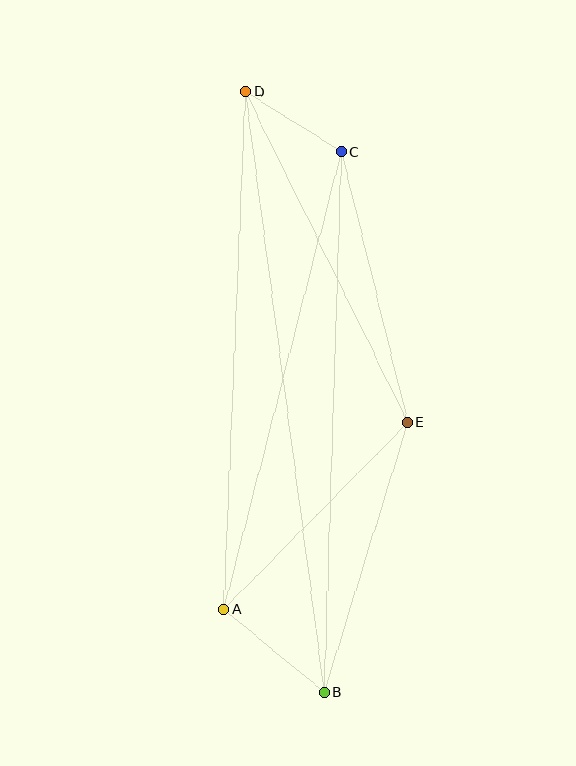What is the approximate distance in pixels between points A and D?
The distance between A and D is approximately 518 pixels.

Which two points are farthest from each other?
Points B and D are farthest from each other.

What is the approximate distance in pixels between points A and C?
The distance between A and C is approximately 473 pixels.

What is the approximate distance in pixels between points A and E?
The distance between A and E is approximately 262 pixels.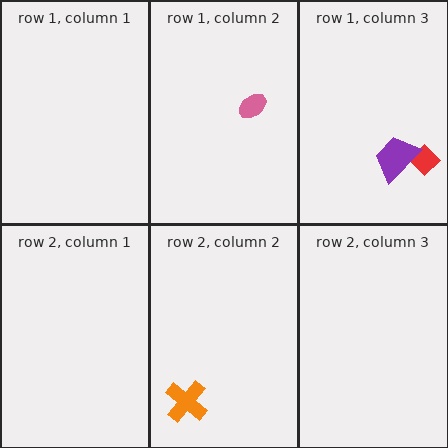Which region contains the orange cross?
The row 2, column 2 region.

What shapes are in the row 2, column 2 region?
The orange cross.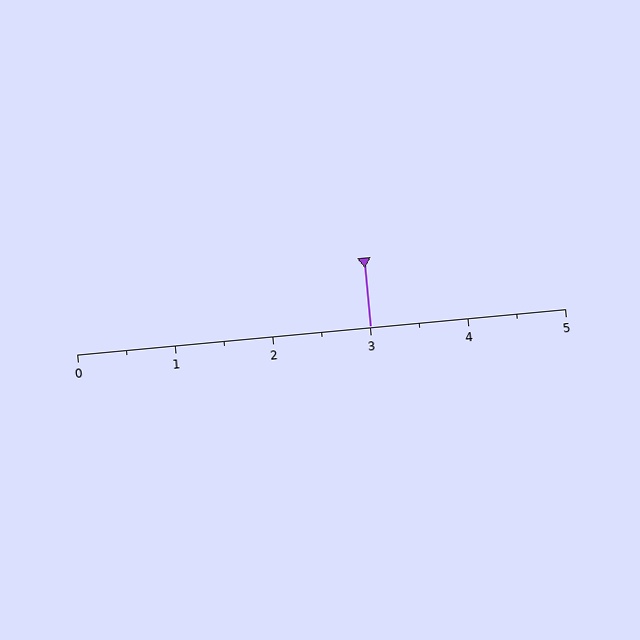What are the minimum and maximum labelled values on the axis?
The axis runs from 0 to 5.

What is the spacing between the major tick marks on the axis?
The major ticks are spaced 1 apart.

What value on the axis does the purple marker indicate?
The marker indicates approximately 3.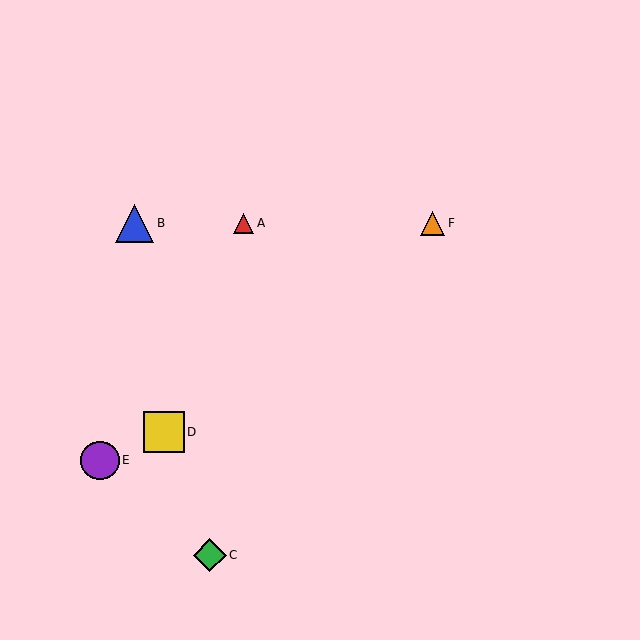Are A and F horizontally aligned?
Yes, both are at y≈223.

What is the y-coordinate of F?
Object F is at y≈223.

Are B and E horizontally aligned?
No, B is at y≈223 and E is at y≈460.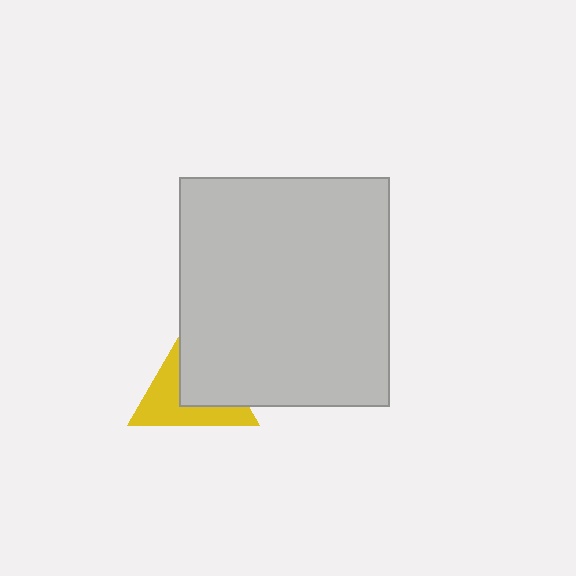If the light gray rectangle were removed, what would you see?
You would see the complete yellow triangle.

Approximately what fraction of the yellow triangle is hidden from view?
Roughly 51% of the yellow triangle is hidden behind the light gray rectangle.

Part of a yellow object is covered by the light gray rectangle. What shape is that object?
It is a triangle.